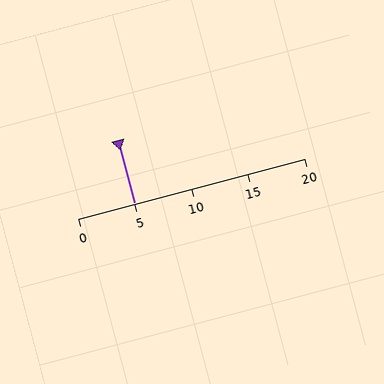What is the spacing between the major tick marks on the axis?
The major ticks are spaced 5 apart.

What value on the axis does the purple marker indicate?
The marker indicates approximately 5.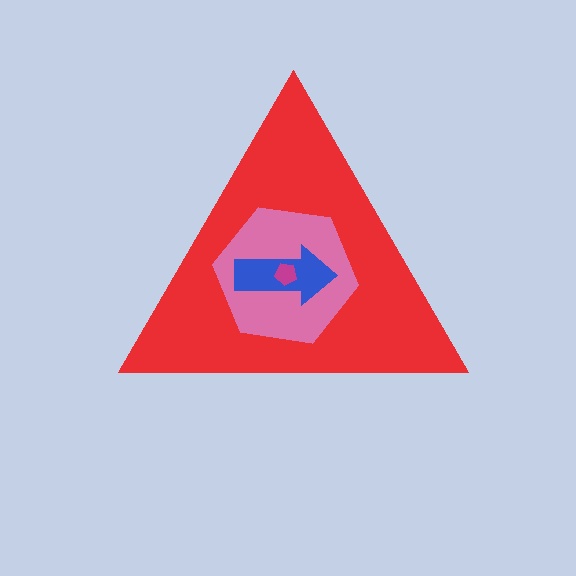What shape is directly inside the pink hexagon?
The blue arrow.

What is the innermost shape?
The magenta pentagon.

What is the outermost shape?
The red triangle.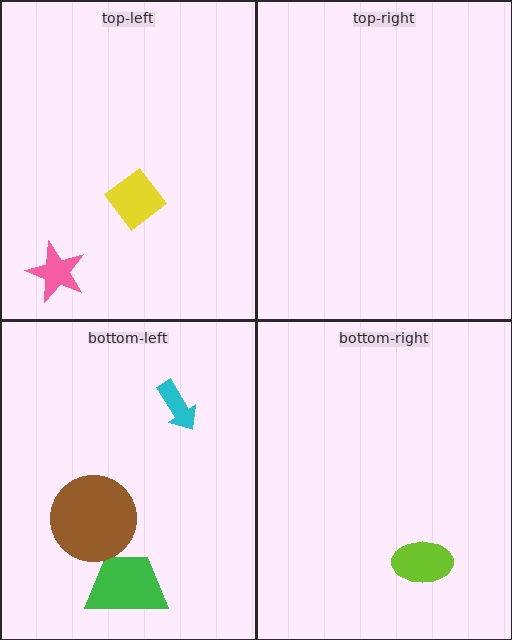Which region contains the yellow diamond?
The top-left region.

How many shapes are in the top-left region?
2.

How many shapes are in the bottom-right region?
1.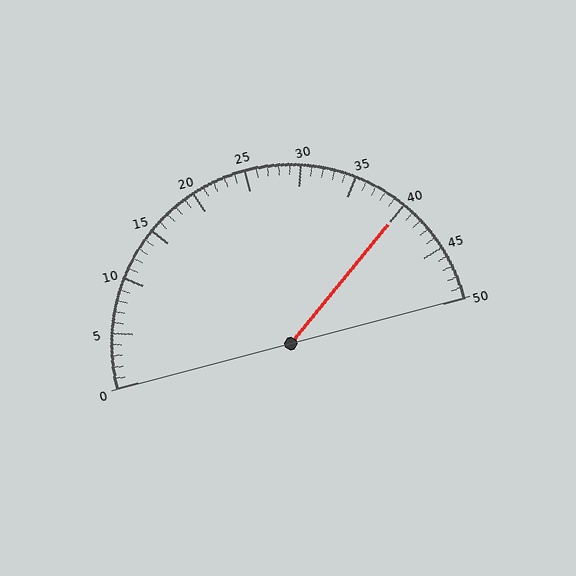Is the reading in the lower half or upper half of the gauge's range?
The reading is in the upper half of the range (0 to 50).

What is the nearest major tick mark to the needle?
The nearest major tick mark is 40.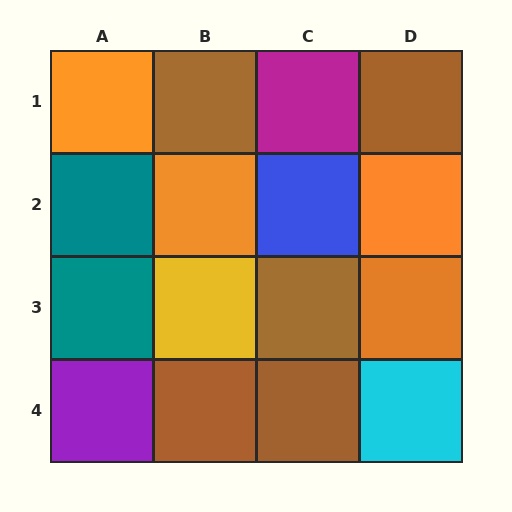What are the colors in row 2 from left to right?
Teal, orange, blue, orange.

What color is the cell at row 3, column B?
Yellow.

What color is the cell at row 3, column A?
Teal.